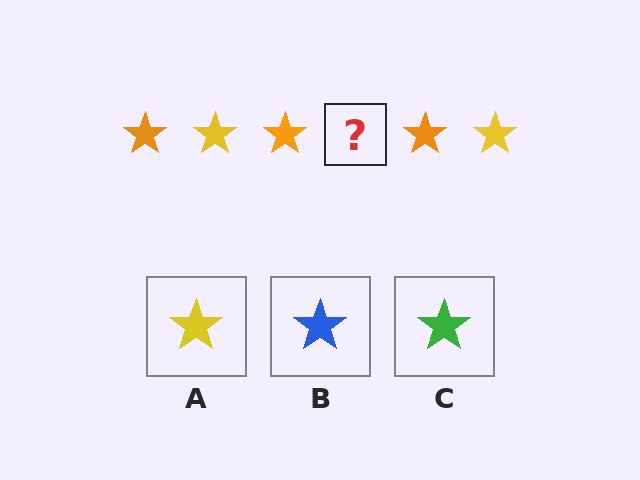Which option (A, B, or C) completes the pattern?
A.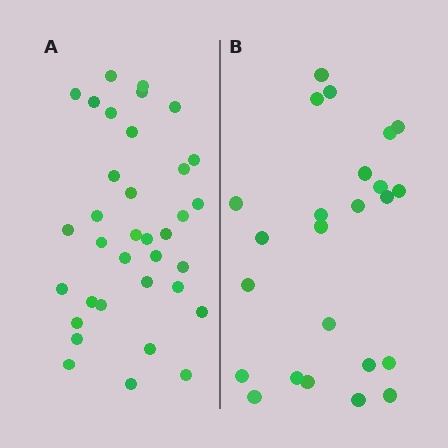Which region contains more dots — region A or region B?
Region A (the left region) has more dots.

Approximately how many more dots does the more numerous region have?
Region A has roughly 12 or so more dots than region B.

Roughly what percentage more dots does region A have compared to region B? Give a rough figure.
About 45% more.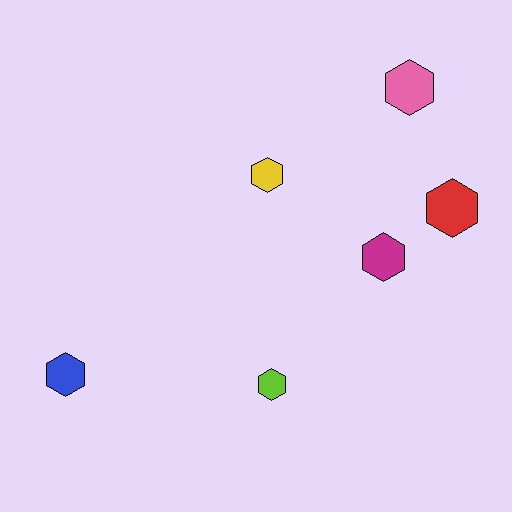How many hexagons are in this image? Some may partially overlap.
There are 6 hexagons.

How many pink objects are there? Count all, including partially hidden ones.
There is 1 pink object.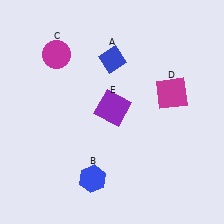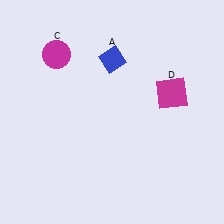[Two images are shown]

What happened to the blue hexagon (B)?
The blue hexagon (B) was removed in Image 2. It was in the bottom-left area of Image 1.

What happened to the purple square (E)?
The purple square (E) was removed in Image 2. It was in the top-right area of Image 1.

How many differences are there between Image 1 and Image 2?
There are 2 differences between the two images.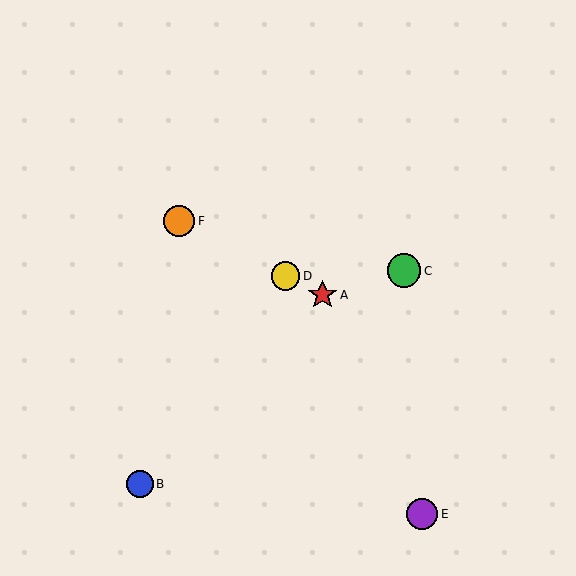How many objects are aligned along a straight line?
3 objects (A, D, F) are aligned along a straight line.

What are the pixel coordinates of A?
Object A is at (322, 295).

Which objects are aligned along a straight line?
Objects A, D, F are aligned along a straight line.